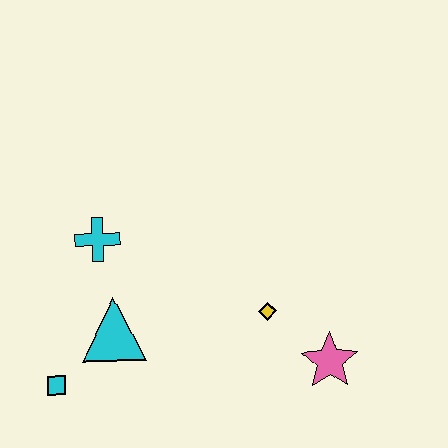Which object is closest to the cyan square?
The cyan triangle is closest to the cyan square.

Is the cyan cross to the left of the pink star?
Yes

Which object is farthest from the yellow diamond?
The cyan square is farthest from the yellow diamond.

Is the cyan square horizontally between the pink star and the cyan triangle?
No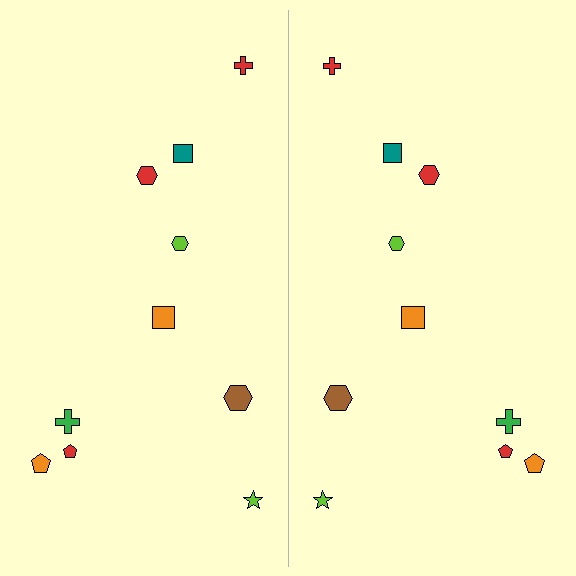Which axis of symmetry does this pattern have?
The pattern has a vertical axis of symmetry running through the center of the image.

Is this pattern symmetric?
Yes, this pattern has bilateral (reflection) symmetry.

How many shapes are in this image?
There are 20 shapes in this image.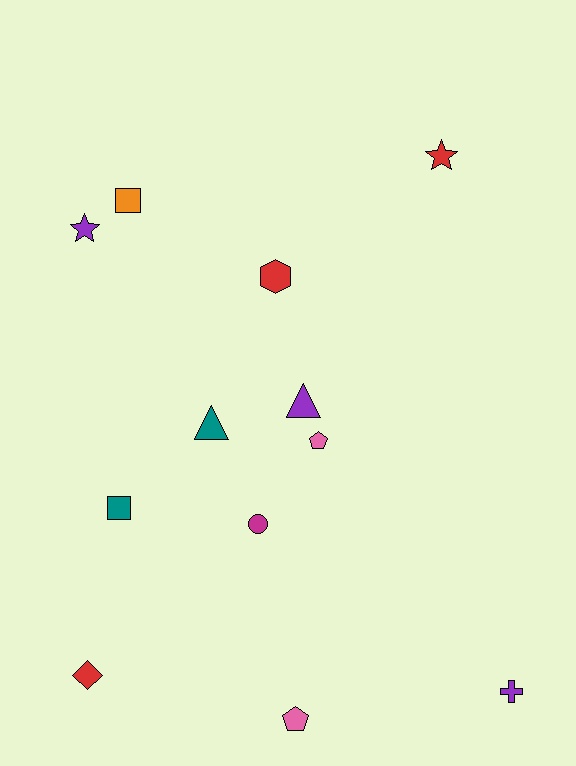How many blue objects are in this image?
There are no blue objects.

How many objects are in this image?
There are 12 objects.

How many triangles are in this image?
There are 2 triangles.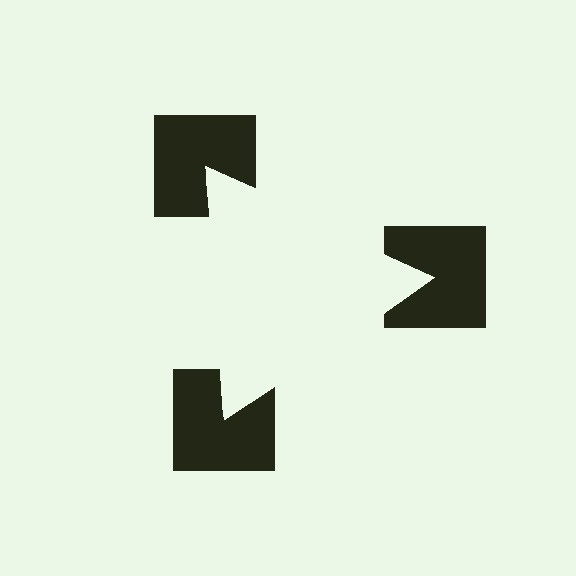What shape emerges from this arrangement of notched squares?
An illusory triangle — its edges are inferred from the aligned wedge cuts in the notched squares, not physically drawn.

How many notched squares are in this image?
There are 3 — one at each vertex of the illusory triangle.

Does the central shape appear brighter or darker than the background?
It typically appears slightly brighter than the background, even though no actual brightness change is drawn.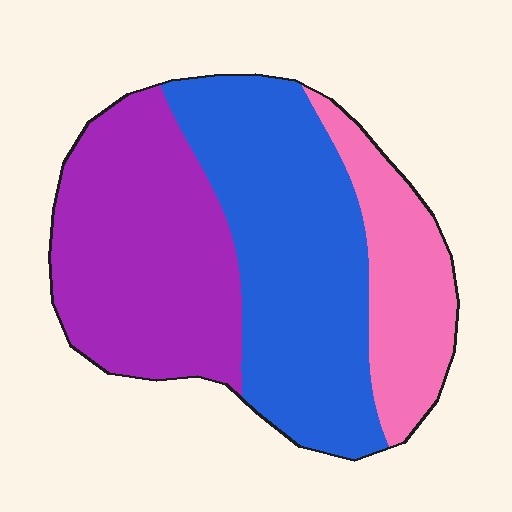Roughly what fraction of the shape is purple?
Purple covers around 40% of the shape.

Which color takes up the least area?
Pink, at roughly 20%.